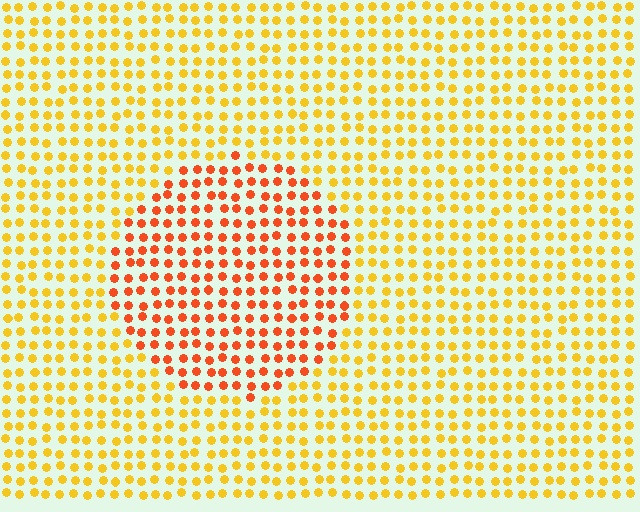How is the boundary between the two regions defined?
The boundary is defined purely by a slight shift in hue (about 35 degrees). Spacing, size, and orientation are identical on both sides.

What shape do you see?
I see a circle.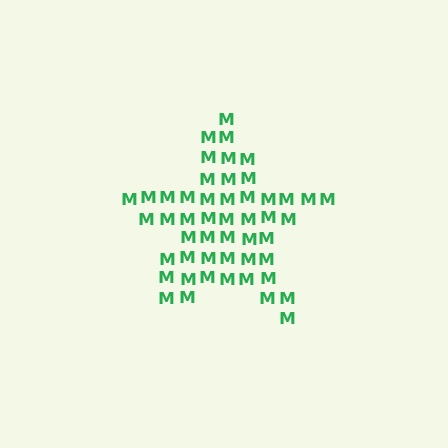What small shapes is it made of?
It is made of small letter M's.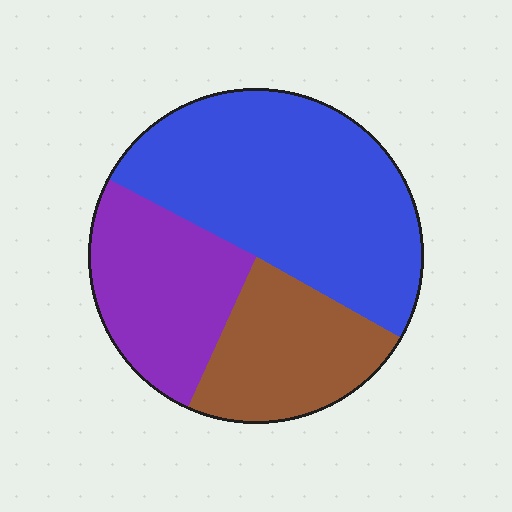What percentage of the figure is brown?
Brown takes up about one quarter (1/4) of the figure.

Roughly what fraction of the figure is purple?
Purple covers about 25% of the figure.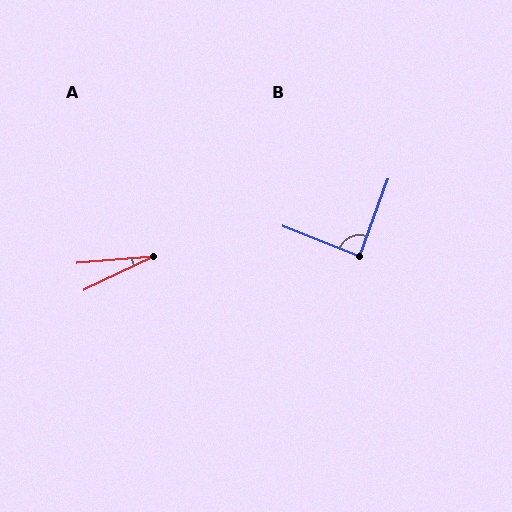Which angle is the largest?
B, at approximately 89 degrees.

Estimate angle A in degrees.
Approximately 21 degrees.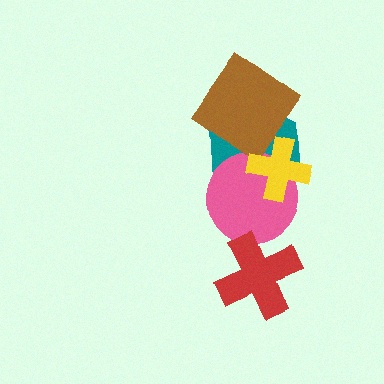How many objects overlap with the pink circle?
3 objects overlap with the pink circle.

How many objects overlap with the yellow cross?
2 objects overlap with the yellow cross.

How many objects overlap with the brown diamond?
1 object overlaps with the brown diamond.